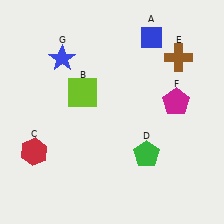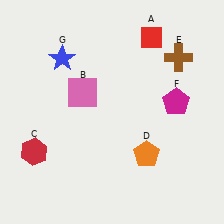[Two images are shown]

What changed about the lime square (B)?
In Image 1, B is lime. In Image 2, it changed to pink.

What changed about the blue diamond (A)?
In Image 1, A is blue. In Image 2, it changed to red.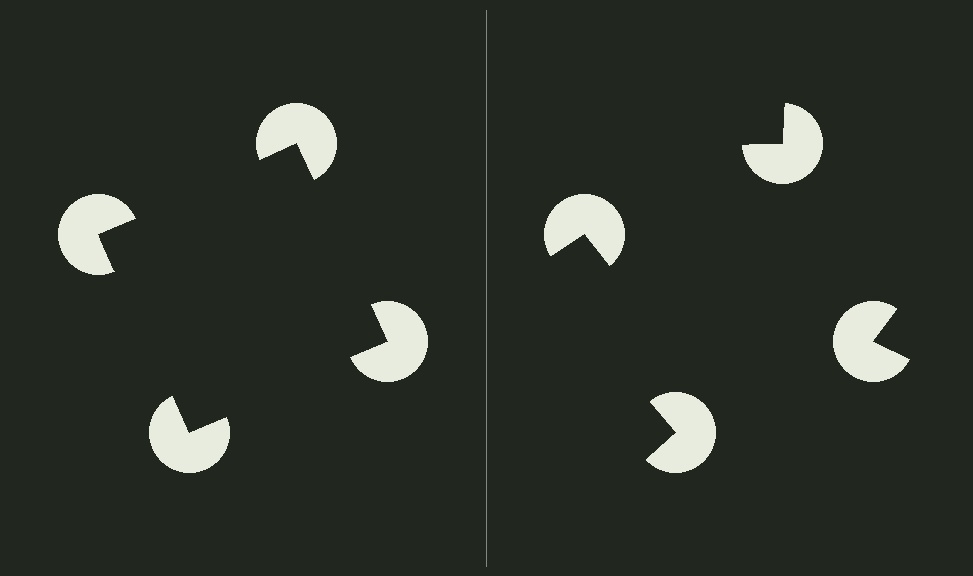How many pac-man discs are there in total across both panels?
8 — 4 on each side.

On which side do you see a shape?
An illusory square appears on the left side. On the right side the wedge cuts are rotated, so no coherent shape forms.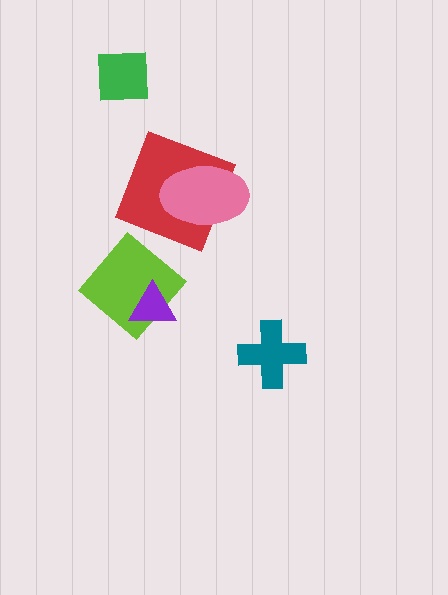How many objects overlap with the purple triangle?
1 object overlaps with the purple triangle.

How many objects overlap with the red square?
1 object overlaps with the red square.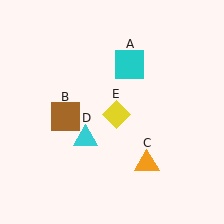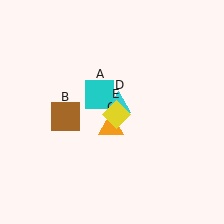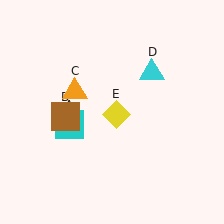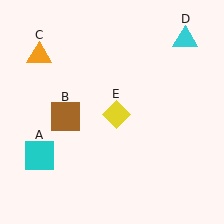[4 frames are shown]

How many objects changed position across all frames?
3 objects changed position: cyan square (object A), orange triangle (object C), cyan triangle (object D).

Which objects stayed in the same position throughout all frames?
Brown square (object B) and yellow diamond (object E) remained stationary.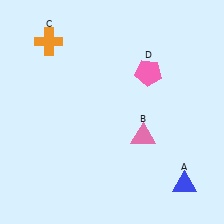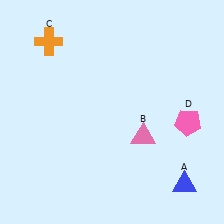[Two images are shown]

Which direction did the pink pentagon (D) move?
The pink pentagon (D) moved down.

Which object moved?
The pink pentagon (D) moved down.